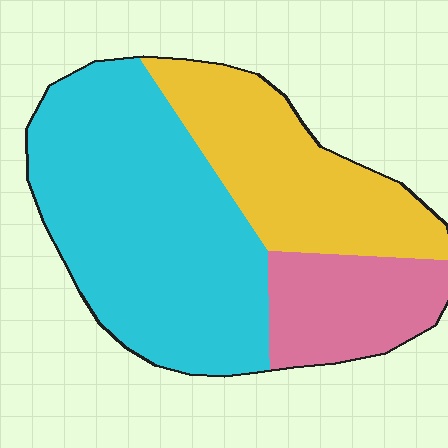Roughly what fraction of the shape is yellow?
Yellow takes up between a quarter and a half of the shape.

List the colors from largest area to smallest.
From largest to smallest: cyan, yellow, pink.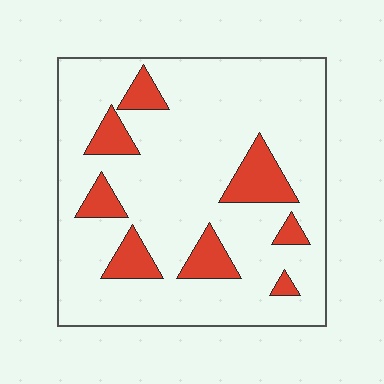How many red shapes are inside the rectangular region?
8.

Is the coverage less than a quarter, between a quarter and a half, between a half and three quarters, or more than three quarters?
Less than a quarter.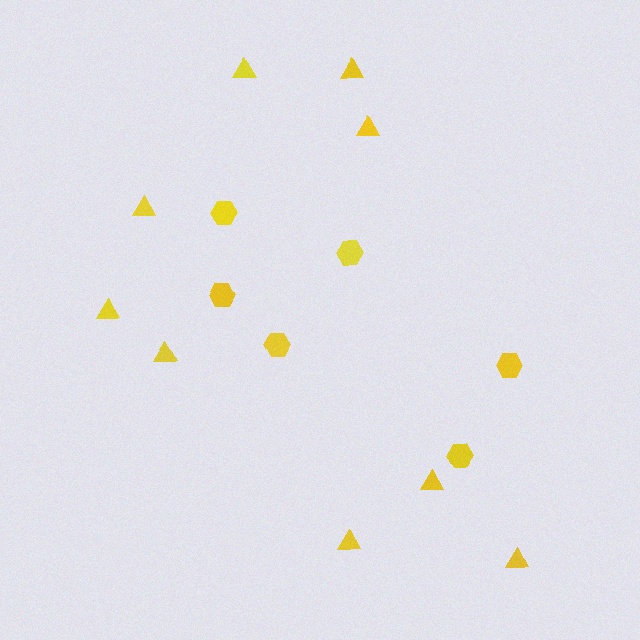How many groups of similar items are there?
There are 2 groups: one group of triangles (9) and one group of hexagons (6).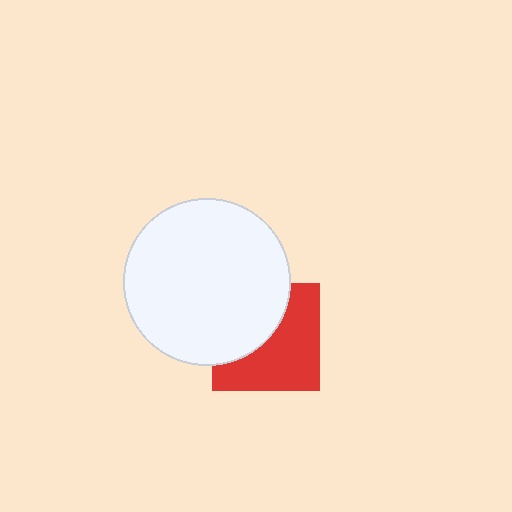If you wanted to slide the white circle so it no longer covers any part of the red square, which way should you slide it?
Slide it toward the upper-left — that is the most direct way to separate the two shapes.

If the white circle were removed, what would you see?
You would see the complete red square.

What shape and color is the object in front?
The object in front is a white circle.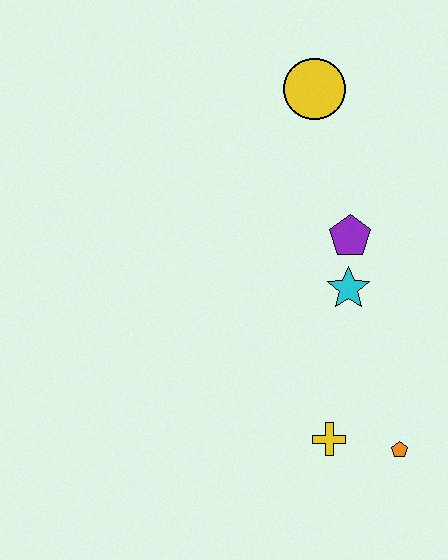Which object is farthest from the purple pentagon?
The orange pentagon is farthest from the purple pentagon.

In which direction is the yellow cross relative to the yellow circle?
The yellow cross is below the yellow circle.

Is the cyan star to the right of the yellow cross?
Yes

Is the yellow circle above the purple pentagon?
Yes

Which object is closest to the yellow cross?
The orange pentagon is closest to the yellow cross.